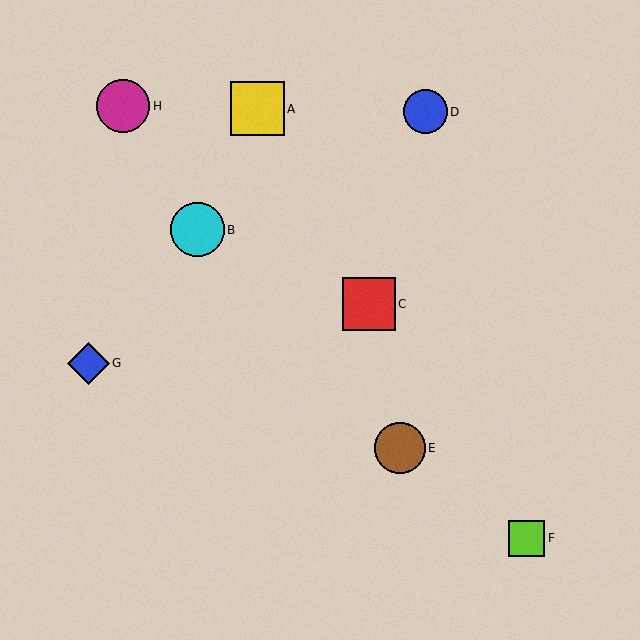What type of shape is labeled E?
Shape E is a brown circle.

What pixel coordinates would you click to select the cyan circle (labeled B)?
Click at (197, 230) to select the cyan circle B.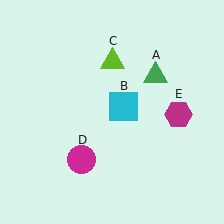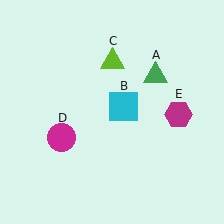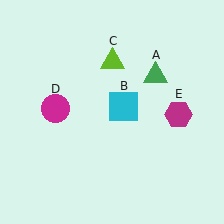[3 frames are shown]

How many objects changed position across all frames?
1 object changed position: magenta circle (object D).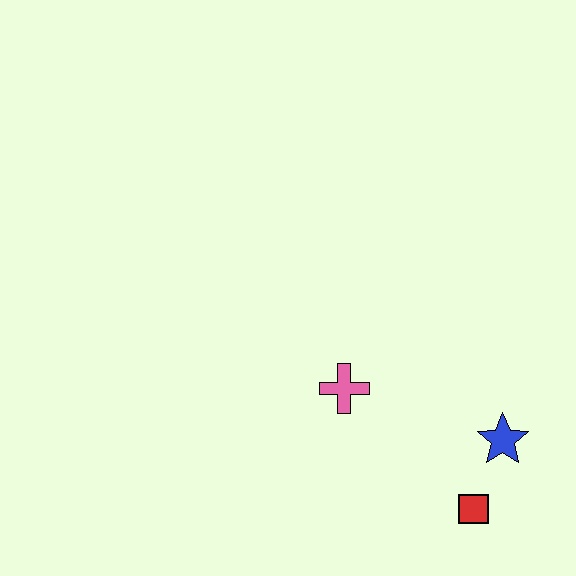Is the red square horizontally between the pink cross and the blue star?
Yes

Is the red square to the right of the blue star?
No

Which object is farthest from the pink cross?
The red square is farthest from the pink cross.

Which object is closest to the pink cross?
The blue star is closest to the pink cross.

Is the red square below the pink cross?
Yes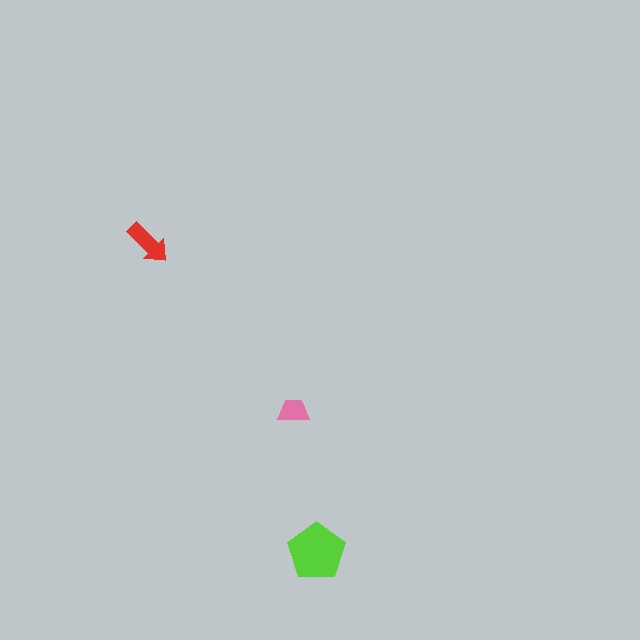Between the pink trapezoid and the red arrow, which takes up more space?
The red arrow.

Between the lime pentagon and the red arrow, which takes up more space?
The lime pentagon.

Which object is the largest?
The lime pentagon.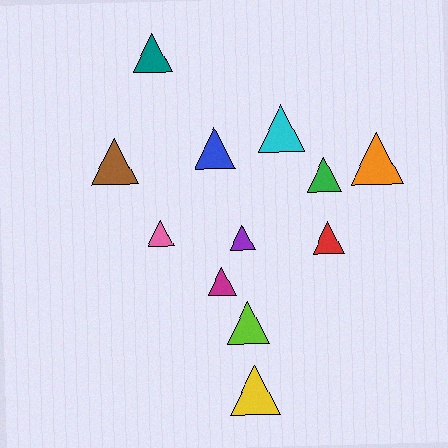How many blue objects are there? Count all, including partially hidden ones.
There is 1 blue object.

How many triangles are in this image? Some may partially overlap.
There are 12 triangles.